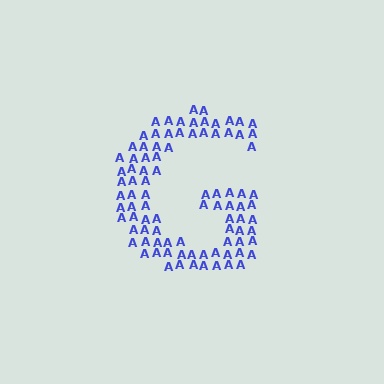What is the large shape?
The large shape is the letter G.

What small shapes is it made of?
It is made of small letter A's.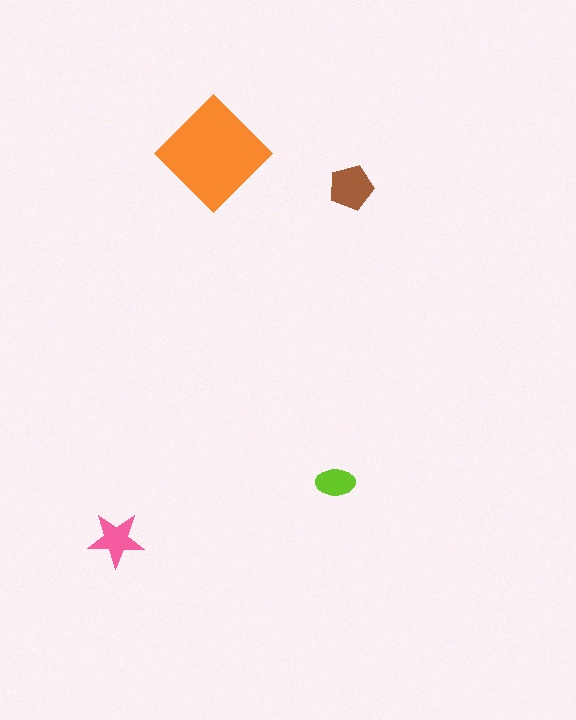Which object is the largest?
The orange diamond.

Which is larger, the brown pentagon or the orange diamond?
The orange diamond.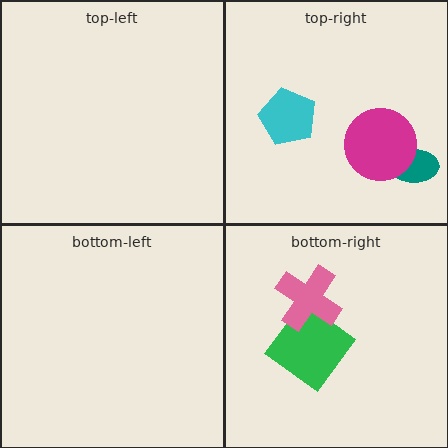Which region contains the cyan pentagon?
The top-right region.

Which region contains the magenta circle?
The top-right region.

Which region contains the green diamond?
The bottom-right region.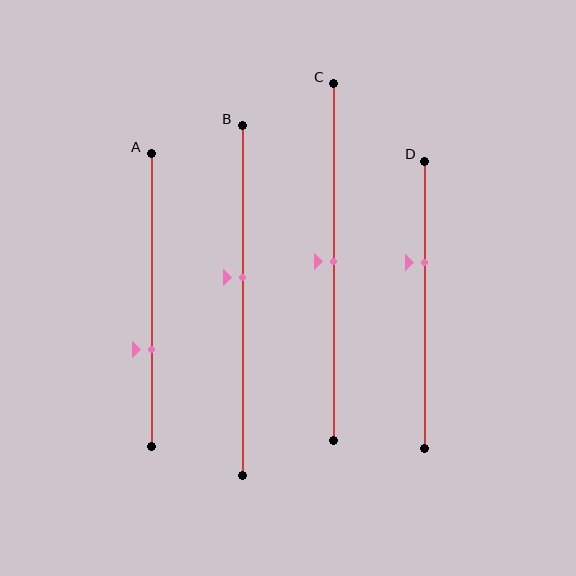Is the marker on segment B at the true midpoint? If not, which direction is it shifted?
No, the marker on segment B is shifted upward by about 7% of the segment length.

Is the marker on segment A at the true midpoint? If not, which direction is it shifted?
No, the marker on segment A is shifted downward by about 17% of the segment length.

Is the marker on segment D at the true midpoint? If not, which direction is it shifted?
No, the marker on segment D is shifted upward by about 15% of the segment length.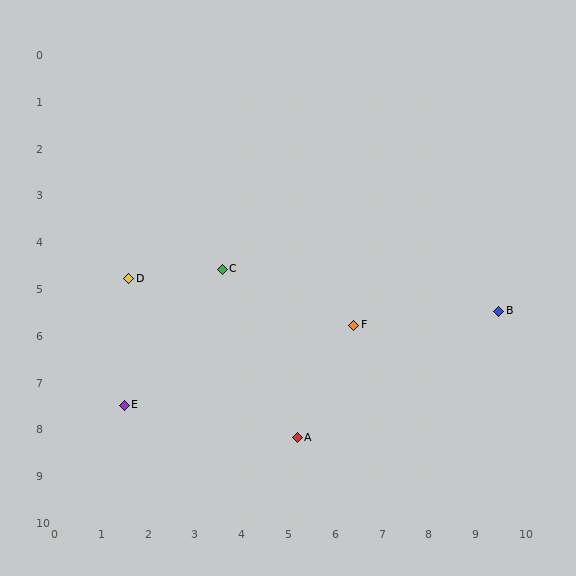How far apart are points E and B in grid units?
Points E and B are about 8.2 grid units apart.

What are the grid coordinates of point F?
Point F is at approximately (6.4, 5.8).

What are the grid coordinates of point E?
Point E is at approximately (1.5, 7.5).